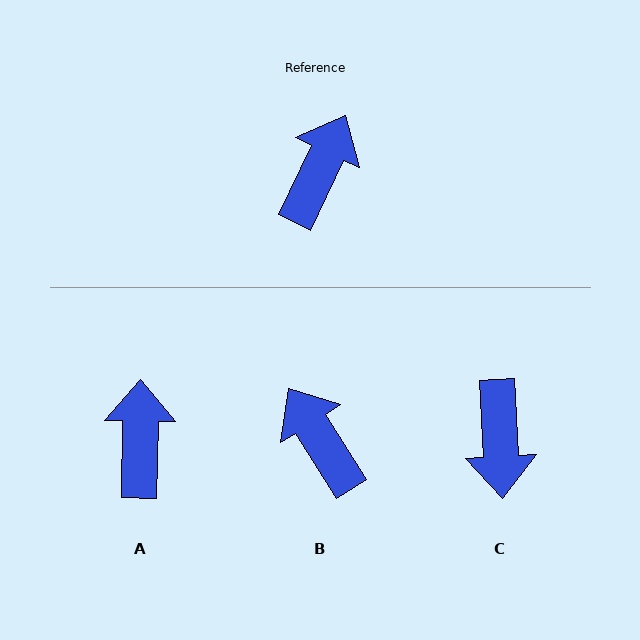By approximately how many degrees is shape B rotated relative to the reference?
Approximately 57 degrees counter-clockwise.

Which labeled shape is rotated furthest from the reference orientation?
C, about 152 degrees away.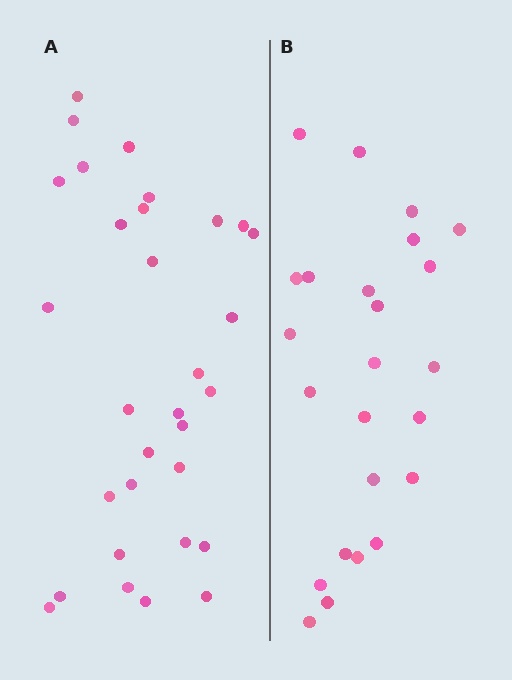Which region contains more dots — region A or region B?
Region A (the left region) has more dots.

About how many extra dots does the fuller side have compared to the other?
Region A has roughly 8 or so more dots than region B.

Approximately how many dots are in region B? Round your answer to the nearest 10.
About 20 dots. (The exact count is 24, which rounds to 20.)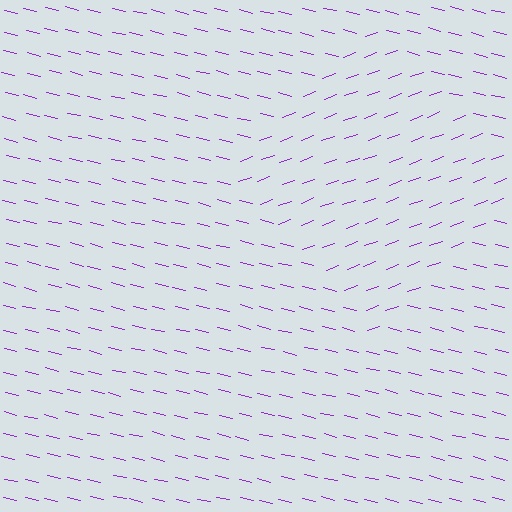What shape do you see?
I see a diamond.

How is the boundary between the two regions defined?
The boundary is defined purely by a change in line orientation (approximately 34 degrees difference). All lines are the same color and thickness.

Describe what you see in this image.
The image is filled with small purple line segments. A diamond region in the image has lines oriented differently from the surrounding lines, creating a visible texture boundary.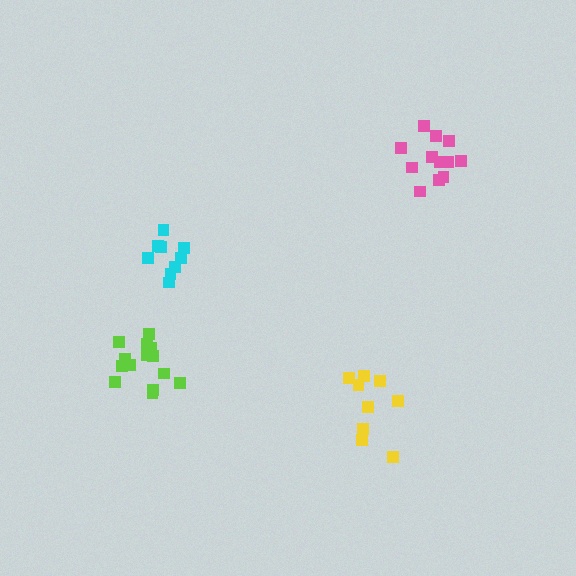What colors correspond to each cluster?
The clusters are colored: cyan, pink, lime, yellow.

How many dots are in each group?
Group 1: 9 dots, Group 2: 12 dots, Group 3: 14 dots, Group 4: 9 dots (44 total).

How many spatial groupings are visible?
There are 4 spatial groupings.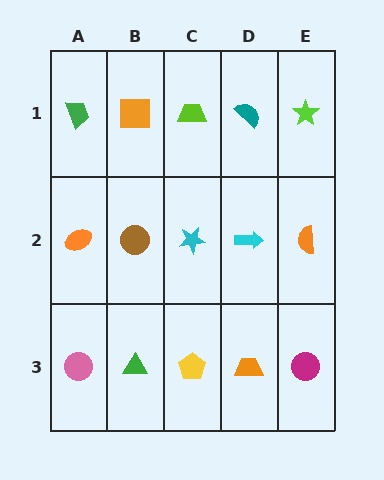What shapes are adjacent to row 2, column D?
A teal semicircle (row 1, column D), an orange trapezoid (row 3, column D), a cyan star (row 2, column C), an orange semicircle (row 2, column E).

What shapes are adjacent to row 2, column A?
A green trapezoid (row 1, column A), a pink circle (row 3, column A), a brown circle (row 2, column B).